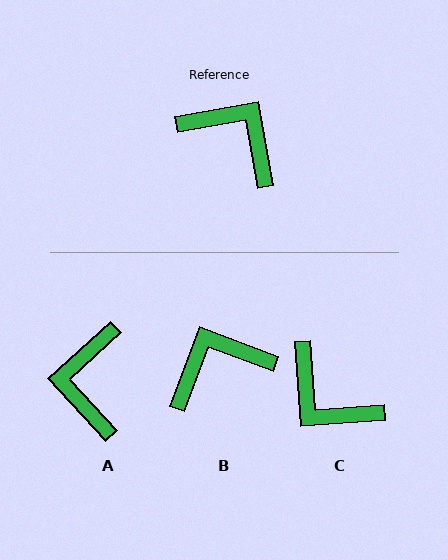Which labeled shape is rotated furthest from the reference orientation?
C, about 174 degrees away.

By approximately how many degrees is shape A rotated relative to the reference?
Approximately 123 degrees counter-clockwise.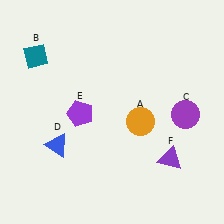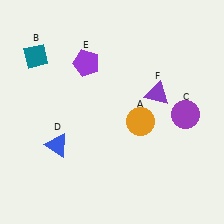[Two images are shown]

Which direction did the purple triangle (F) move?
The purple triangle (F) moved up.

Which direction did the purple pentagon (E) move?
The purple pentagon (E) moved up.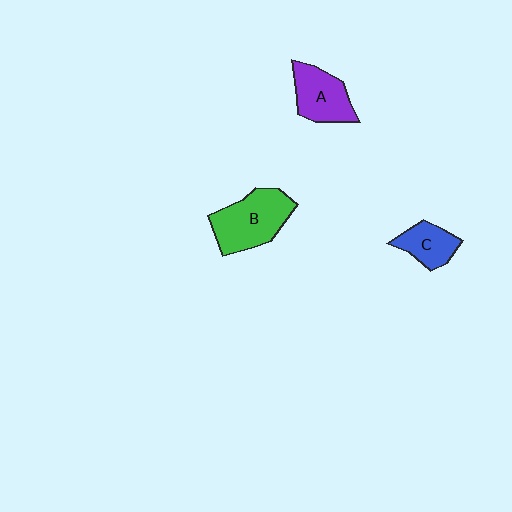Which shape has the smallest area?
Shape C (blue).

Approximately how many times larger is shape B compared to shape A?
Approximately 1.4 times.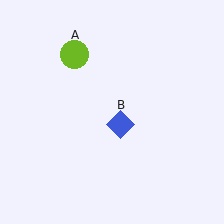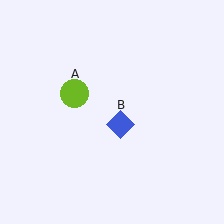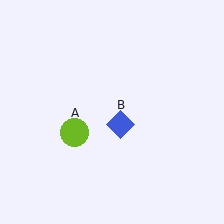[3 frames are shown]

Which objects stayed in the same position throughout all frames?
Blue diamond (object B) remained stationary.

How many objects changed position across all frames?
1 object changed position: lime circle (object A).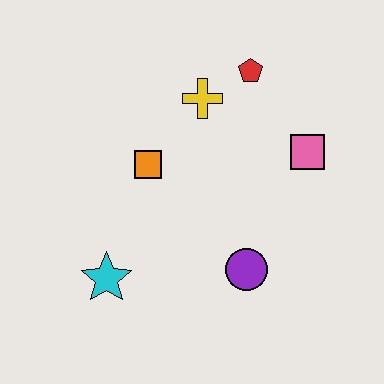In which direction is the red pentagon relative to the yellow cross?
The red pentagon is to the right of the yellow cross.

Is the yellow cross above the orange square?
Yes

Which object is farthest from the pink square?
The cyan star is farthest from the pink square.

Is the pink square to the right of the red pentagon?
Yes